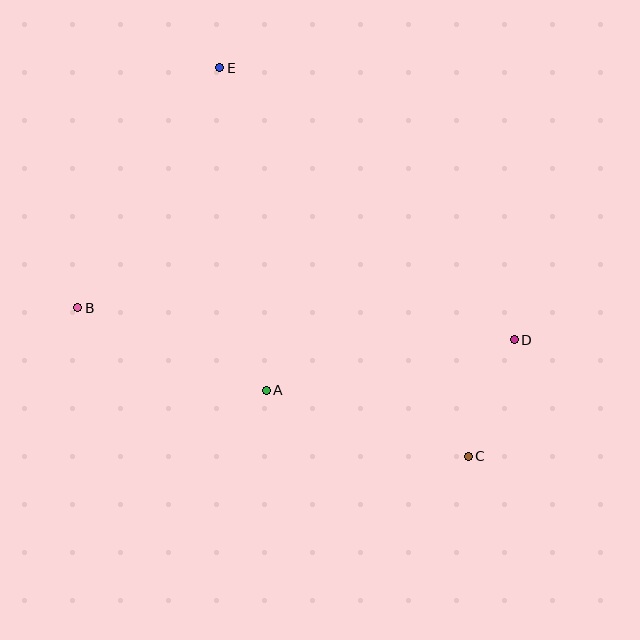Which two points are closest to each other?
Points C and D are closest to each other.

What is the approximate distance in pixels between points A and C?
The distance between A and C is approximately 213 pixels.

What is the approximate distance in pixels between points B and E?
The distance between B and E is approximately 279 pixels.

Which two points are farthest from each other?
Points C and E are farthest from each other.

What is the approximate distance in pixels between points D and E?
The distance between D and E is approximately 401 pixels.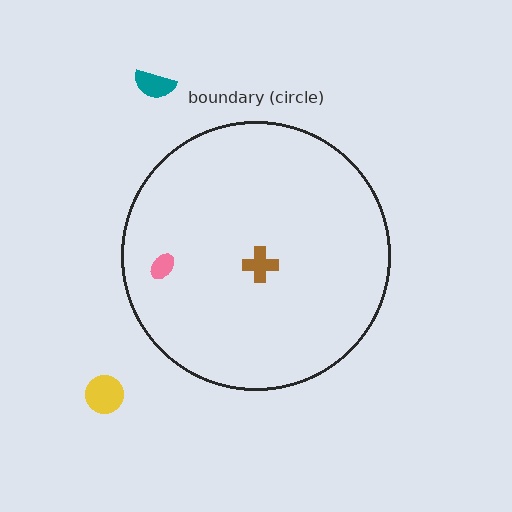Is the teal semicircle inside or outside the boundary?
Outside.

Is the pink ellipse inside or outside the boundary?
Inside.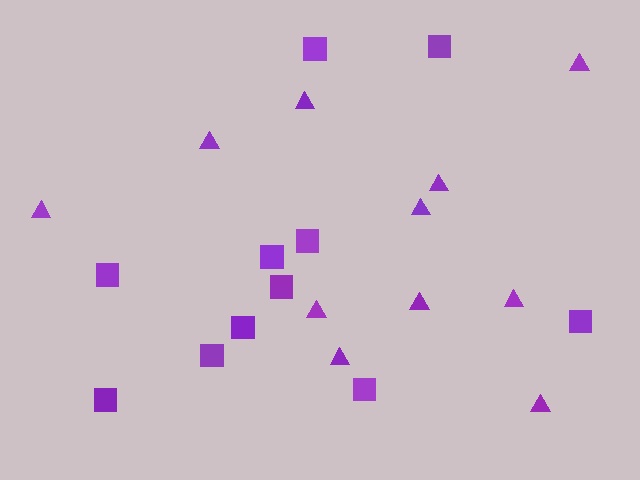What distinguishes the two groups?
There are 2 groups: one group of squares (11) and one group of triangles (11).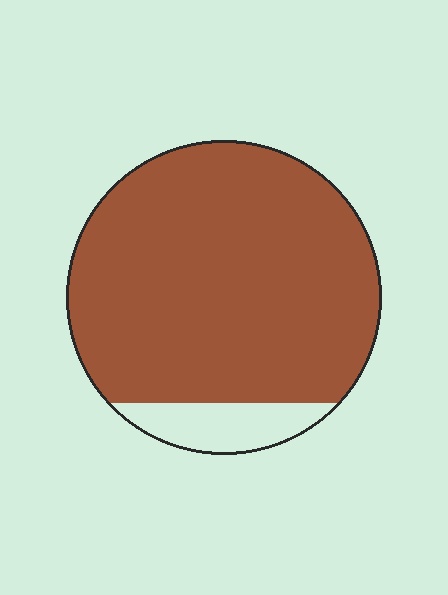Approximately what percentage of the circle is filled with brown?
Approximately 90%.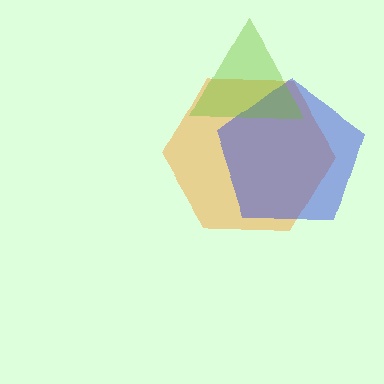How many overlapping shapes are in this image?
There are 3 overlapping shapes in the image.